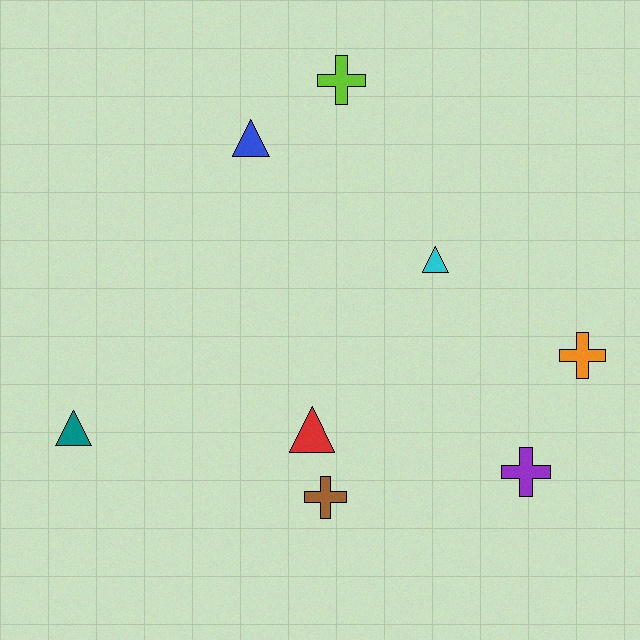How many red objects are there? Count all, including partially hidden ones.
There is 1 red object.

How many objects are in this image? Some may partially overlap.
There are 8 objects.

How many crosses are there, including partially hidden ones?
There are 4 crosses.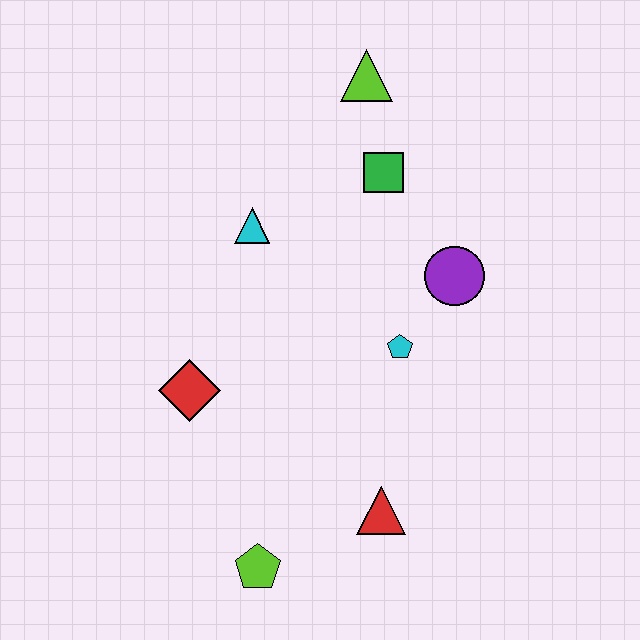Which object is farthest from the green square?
The lime pentagon is farthest from the green square.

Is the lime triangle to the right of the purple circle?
No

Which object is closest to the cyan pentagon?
The purple circle is closest to the cyan pentagon.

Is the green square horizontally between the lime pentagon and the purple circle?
Yes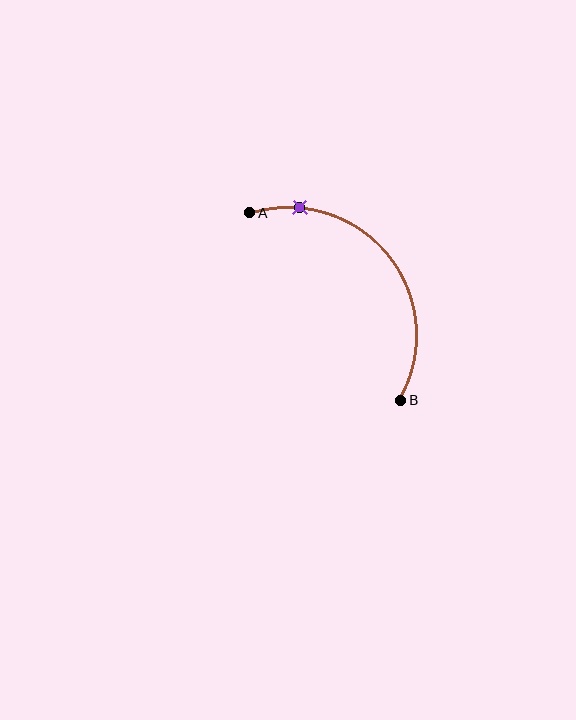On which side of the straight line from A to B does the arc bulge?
The arc bulges above and to the right of the straight line connecting A and B.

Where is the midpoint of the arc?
The arc midpoint is the point on the curve farthest from the straight line joining A and B. It sits above and to the right of that line.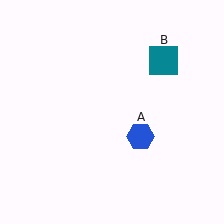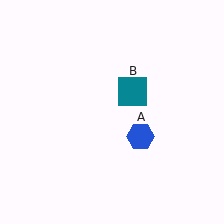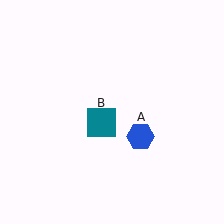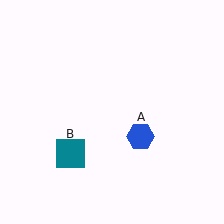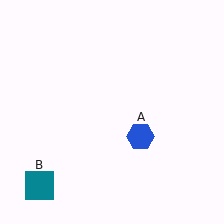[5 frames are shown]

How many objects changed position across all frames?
1 object changed position: teal square (object B).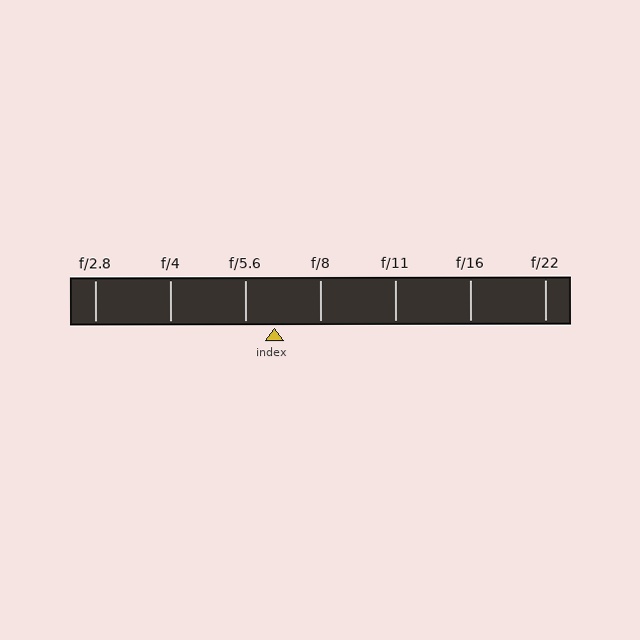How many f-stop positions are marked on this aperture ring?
There are 7 f-stop positions marked.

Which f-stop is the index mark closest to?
The index mark is closest to f/5.6.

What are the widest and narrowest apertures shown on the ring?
The widest aperture shown is f/2.8 and the narrowest is f/22.